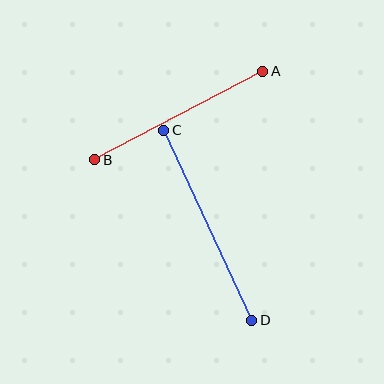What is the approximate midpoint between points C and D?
The midpoint is at approximately (208, 225) pixels.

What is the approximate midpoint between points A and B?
The midpoint is at approximately (179, 115) pixels.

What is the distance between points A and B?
The distance is approximately 190 pixels.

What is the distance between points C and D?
The distance is approximately 209 pixels.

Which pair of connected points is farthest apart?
Points C and D are farthest apart.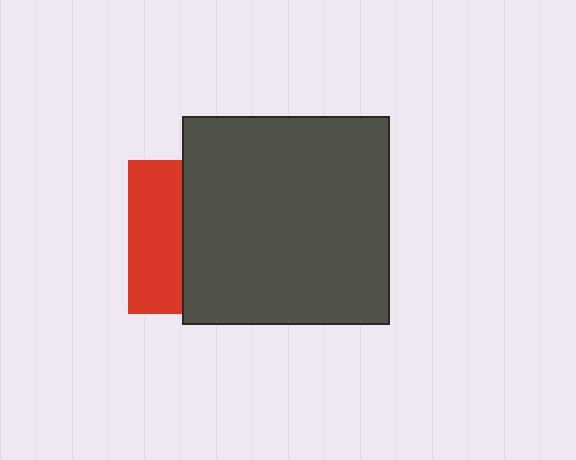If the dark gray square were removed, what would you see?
You would see the complete red square.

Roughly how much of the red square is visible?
A small part of it is visible (roughly 35%).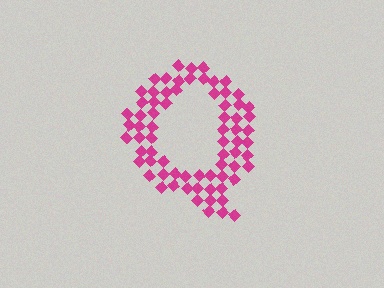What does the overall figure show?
The overall figure shows the letter Q.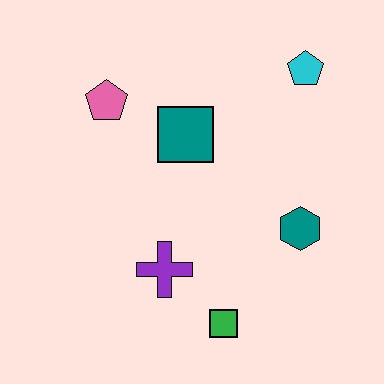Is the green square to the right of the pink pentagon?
Yes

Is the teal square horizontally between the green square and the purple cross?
Yes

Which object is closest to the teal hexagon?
The green square is closest to the teal hexagon.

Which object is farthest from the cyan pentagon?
The green square is farthest from the cyan pentagon.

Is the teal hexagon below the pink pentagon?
Yes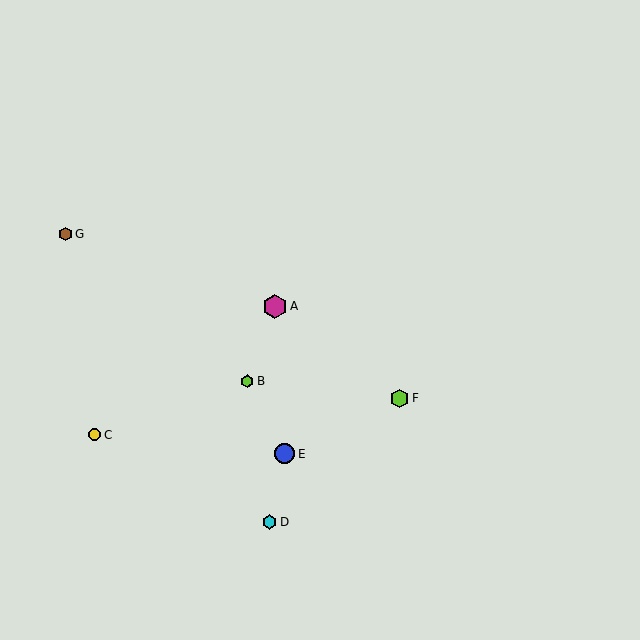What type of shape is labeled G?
Shape G is a brown hexagon.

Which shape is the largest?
The magenta hexagon (labeled A) is the largest.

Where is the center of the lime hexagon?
The center of the lime hexagon is at (399, 398).